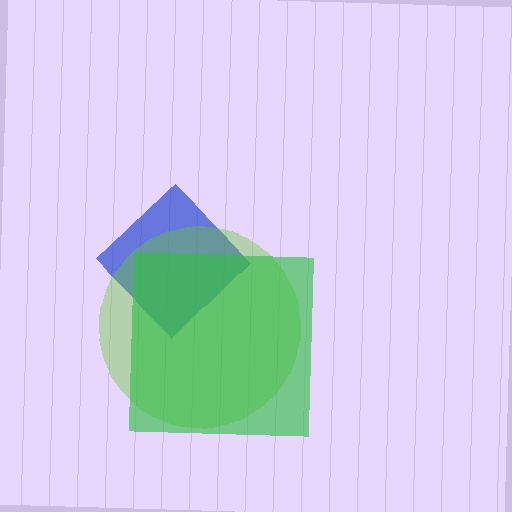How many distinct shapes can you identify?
There are 3 distinct shapes: a blue diamond, a lime circle, a green square.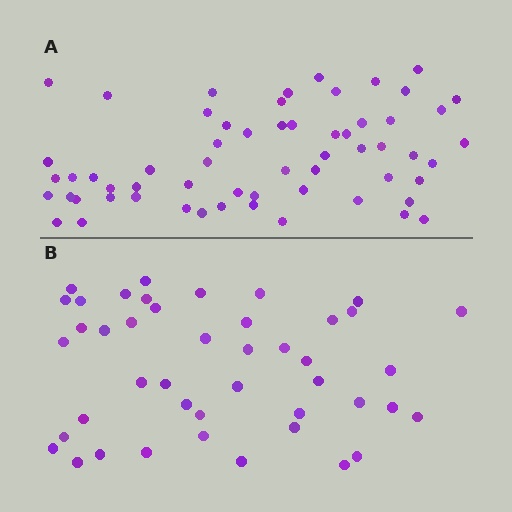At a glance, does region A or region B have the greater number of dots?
Region A (the top region) has more dots.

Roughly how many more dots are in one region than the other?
Region A has approximately 15 more dots than region B.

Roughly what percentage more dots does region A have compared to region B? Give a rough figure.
About 35% more.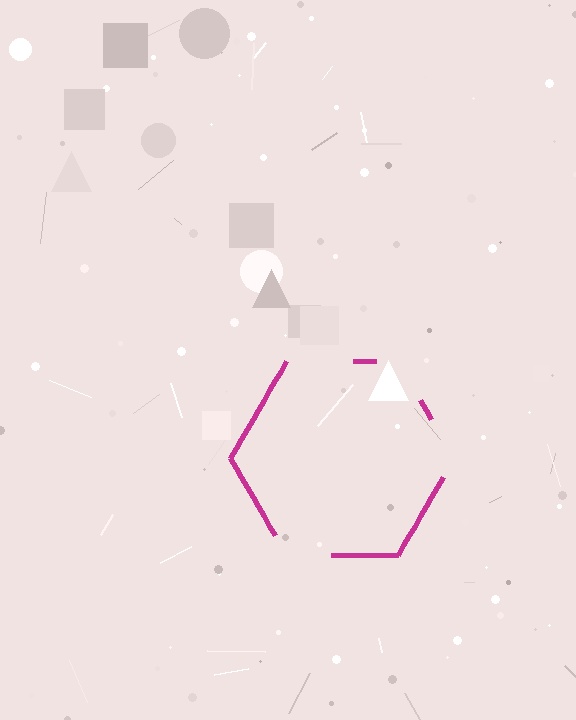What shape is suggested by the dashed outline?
The dashed outline suggests a hexagon.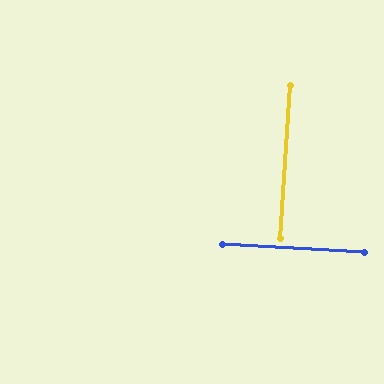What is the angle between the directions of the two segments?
Approximately 90 degrees.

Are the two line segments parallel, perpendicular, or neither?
Perpendicular — they meet at approximately 90°.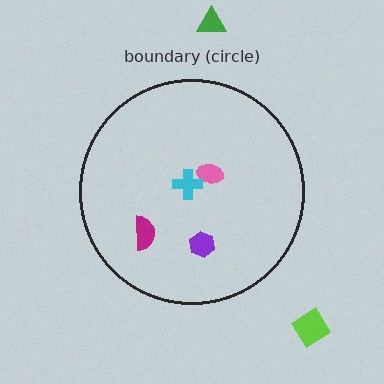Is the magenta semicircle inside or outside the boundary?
Inside.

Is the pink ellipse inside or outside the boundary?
Inside.